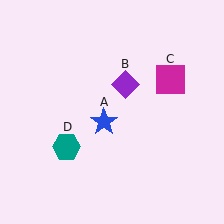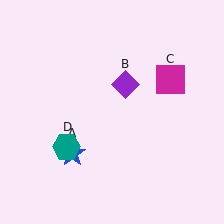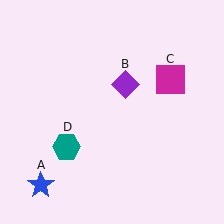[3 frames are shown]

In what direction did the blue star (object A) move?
The blue star (object A) moved down and to the left.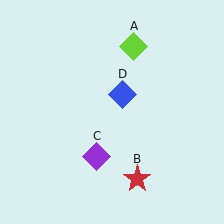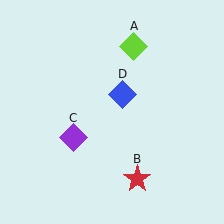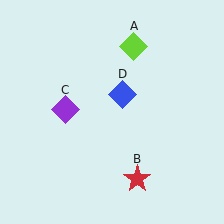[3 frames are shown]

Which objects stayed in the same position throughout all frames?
Lime diamond (object A) and red star (object B) and blue diamond (object D) remained stationary.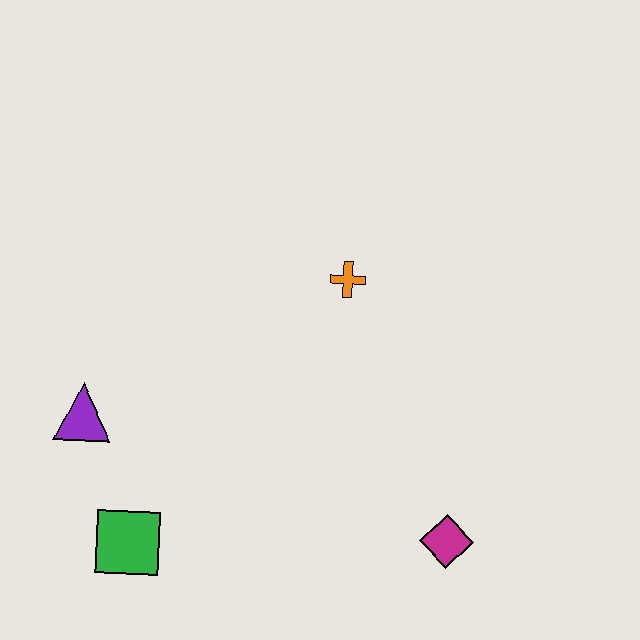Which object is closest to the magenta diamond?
The orange cross is closest to the magenta diamond.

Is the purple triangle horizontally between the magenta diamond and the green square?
No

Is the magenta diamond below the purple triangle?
Yes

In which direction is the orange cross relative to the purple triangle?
The orange cross is to the right of the purple triangle.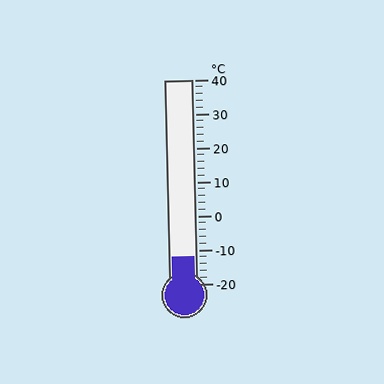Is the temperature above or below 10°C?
The temperature is below 10°C.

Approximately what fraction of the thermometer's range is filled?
The thermometer is filled to approximately 15% of its range.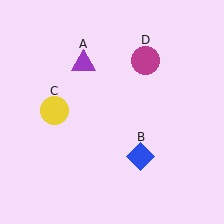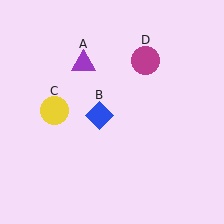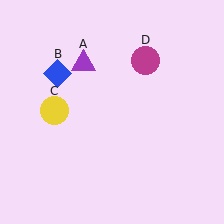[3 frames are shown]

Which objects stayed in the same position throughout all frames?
Purple triangle (object A) and yellow circle (object C) and magenta circle (object D) remained stationary.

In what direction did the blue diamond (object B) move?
The blue diamond (object B) moved up and to the left.